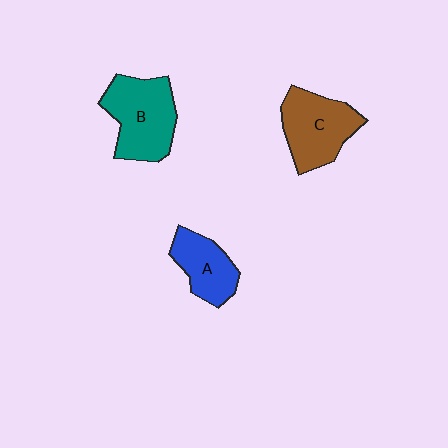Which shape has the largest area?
Shape B (teal).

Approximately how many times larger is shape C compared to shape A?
Approximately 1.4 times.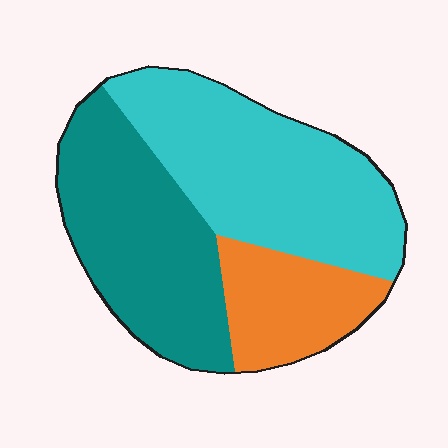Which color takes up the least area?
Orange, at roughly 20%.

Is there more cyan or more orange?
Cyan.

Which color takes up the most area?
Cyan, at roughly 45%.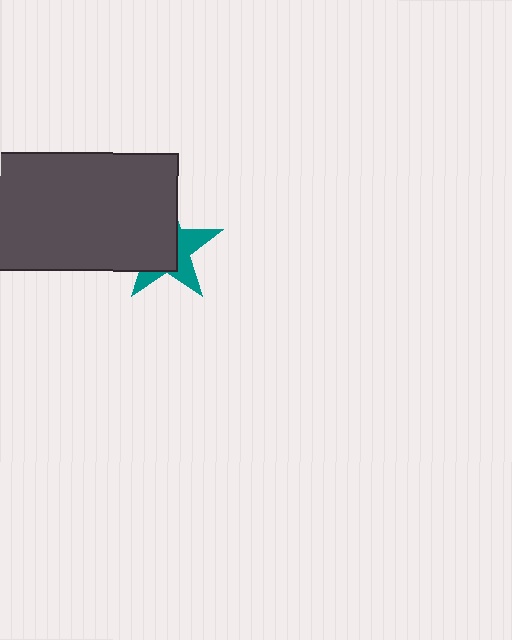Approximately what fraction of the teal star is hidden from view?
Roughly 58% of the teal star is hidden behind the dark gray rectangle.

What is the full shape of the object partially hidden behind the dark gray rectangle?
The partially hidden object is a teal star.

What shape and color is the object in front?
The object in front is a dark gray rectangle.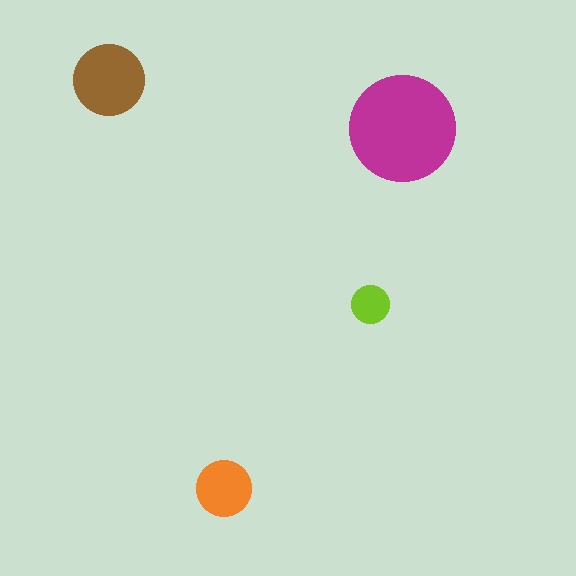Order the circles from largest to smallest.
the magenta one, the brown one, the orange one, the lime one.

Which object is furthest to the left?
The brown circle is leftmost.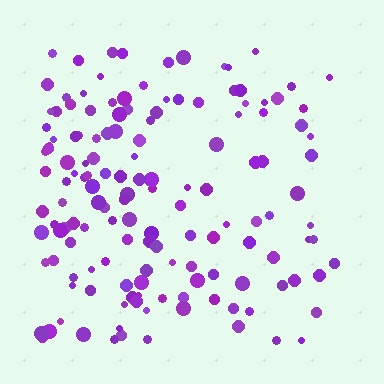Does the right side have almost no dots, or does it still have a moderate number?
Still a moderate number, just noticeably fewer than the left.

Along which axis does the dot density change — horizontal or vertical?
Horizontal.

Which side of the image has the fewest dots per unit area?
The right.